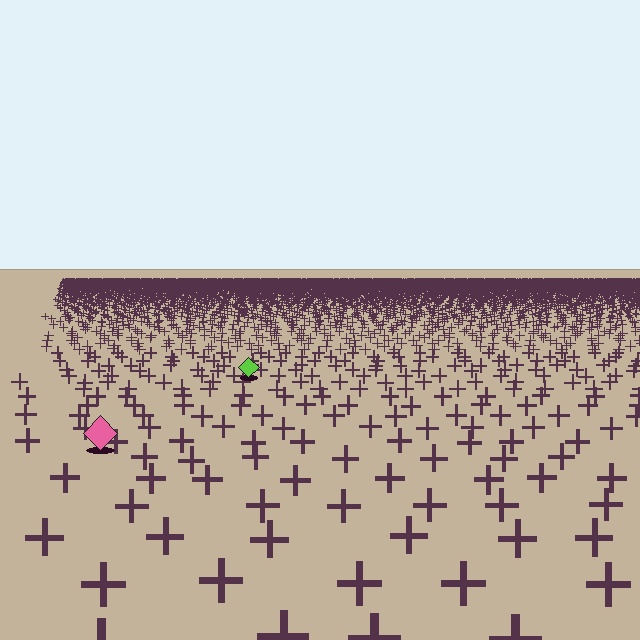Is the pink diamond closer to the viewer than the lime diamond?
Yes. The pink diamond is closer — you can tell from the texture gradient: the ground texture is coarser near it.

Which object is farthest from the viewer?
The lime diamond is farthest from the viewer. It appears smaller and the ground texture around it is denser.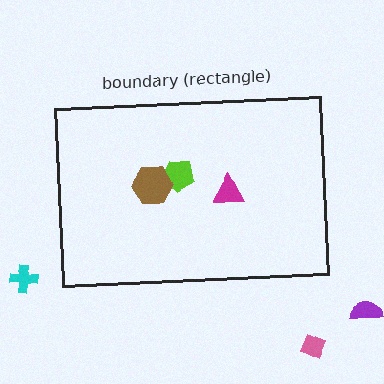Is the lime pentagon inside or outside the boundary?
Inside.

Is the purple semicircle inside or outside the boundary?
Outside.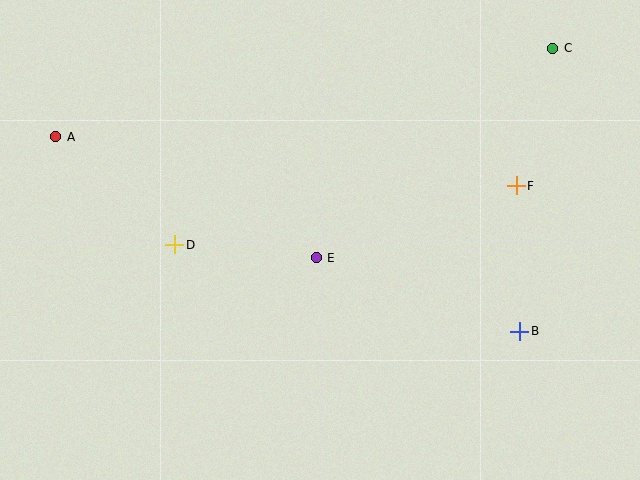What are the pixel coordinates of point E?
Point E is at (316, 258).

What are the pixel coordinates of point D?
Point D is at (175, 245).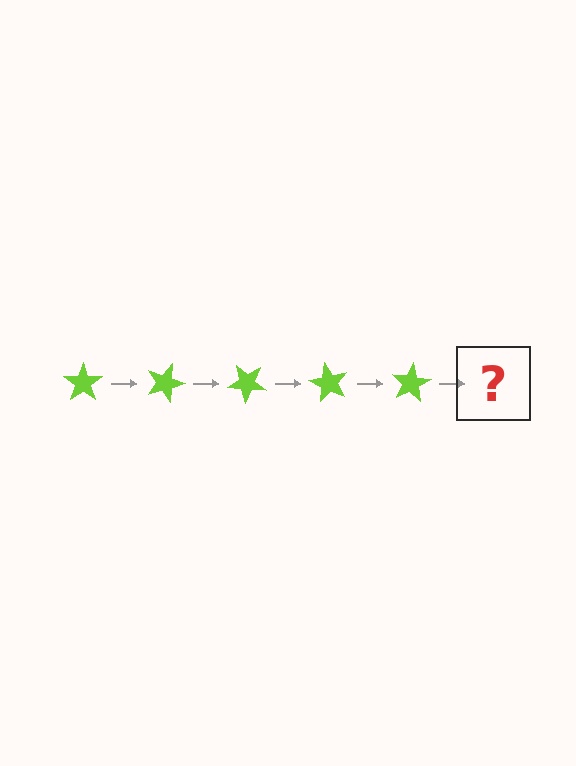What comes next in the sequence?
The next element should be a lime star rotated 100 degrees.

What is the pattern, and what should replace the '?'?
The pattern is that the star rotates 20 degrees each step. The '?' should be a lime star rotated 100 degrees.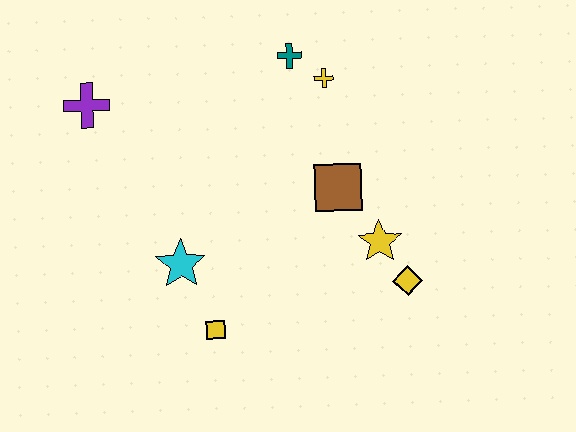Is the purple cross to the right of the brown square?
No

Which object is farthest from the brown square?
The purple cross is farthest from the brown square.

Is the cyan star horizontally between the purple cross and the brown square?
Yes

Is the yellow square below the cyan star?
Yes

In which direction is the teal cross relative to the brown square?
The teal cross is above the brown square.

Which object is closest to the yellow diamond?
The yellow star is closest to the yellow diamond.